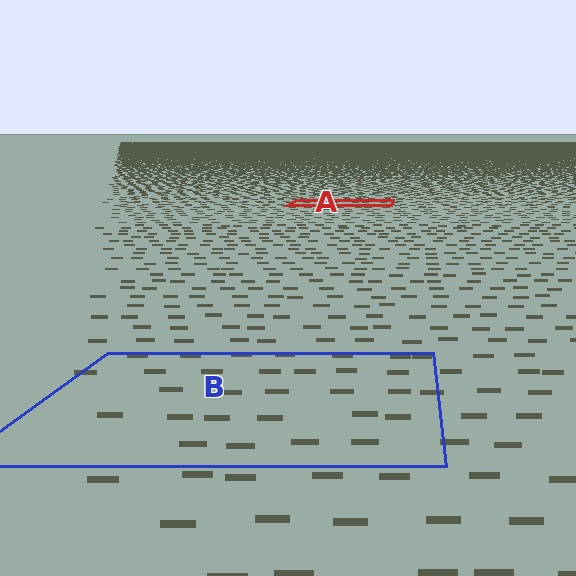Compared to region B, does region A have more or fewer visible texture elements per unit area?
Region A has more texture elements per unit area — they are packed more densely because it is farther away.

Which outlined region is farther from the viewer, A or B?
Region A is farther from the viewer — the texture elements inside it appear smaller and more densely packed.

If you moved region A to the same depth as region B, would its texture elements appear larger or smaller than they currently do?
They would appear larger. At a closer depth, the same texture elements are projected at a bigger on-screen size.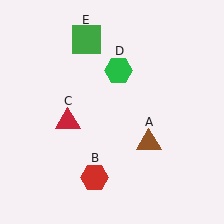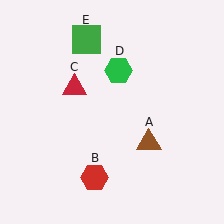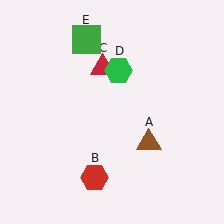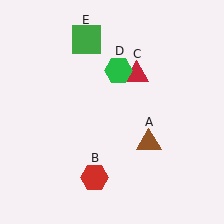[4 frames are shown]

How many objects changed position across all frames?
1 object changed position: red triangle (object C).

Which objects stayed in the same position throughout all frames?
Brown triangle (object A) and red hexagon (object B) and green hexagon (object D) and green square (object E) remained stationary.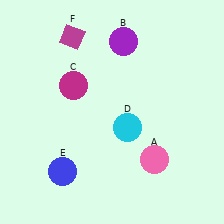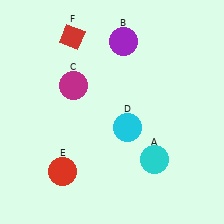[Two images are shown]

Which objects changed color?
A changed from pink to cyan. E changed from blue to red. F changed from magenta to red.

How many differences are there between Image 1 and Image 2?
There are 3 differences between the two images.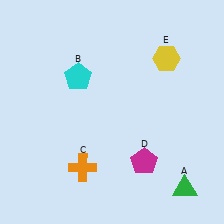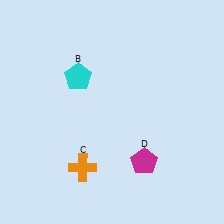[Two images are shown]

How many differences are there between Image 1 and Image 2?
There are 2 differences between the two images.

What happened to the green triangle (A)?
The green triangle (A) was removed in Image 2. It was in the bottom-right area of Image 1.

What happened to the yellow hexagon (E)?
The yellow hexagon (E) was removed in Image 2. It was in the top-right area of Image 1.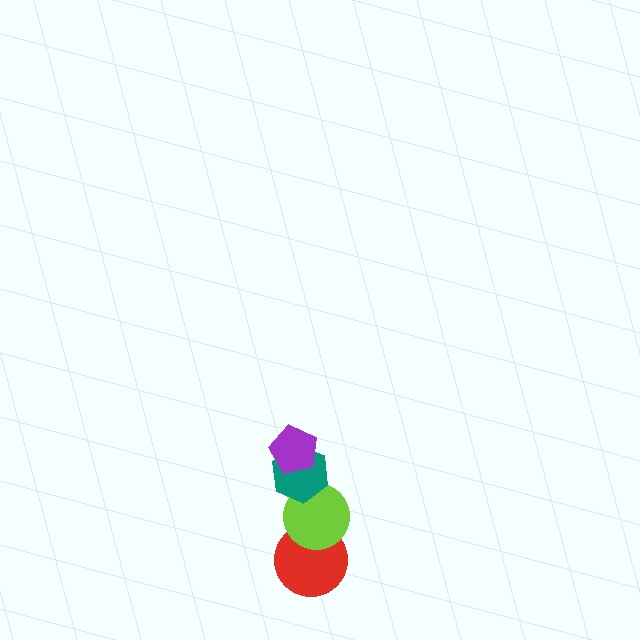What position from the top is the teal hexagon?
The teal hexagon is 2nd from the top.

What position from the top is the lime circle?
The lime circle is 3rd from the top.